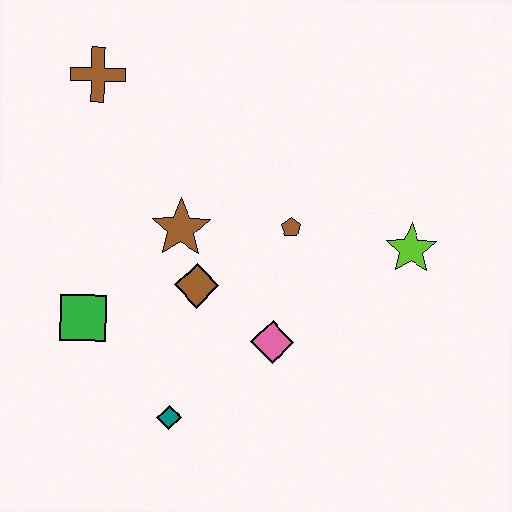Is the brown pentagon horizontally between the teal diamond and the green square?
No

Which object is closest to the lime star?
The brown pentagon is closest to the lime star.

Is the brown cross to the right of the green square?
Yes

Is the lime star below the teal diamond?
No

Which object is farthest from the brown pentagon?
The brown cross is farthest from the brown pentagon.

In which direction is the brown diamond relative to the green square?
The brown diamond is to the right of the green square.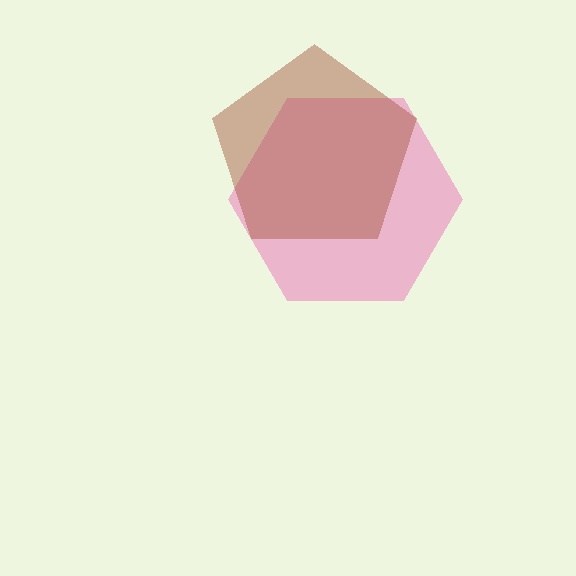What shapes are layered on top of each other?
The layered shapes are: a pink hexagon, a brown pentagon.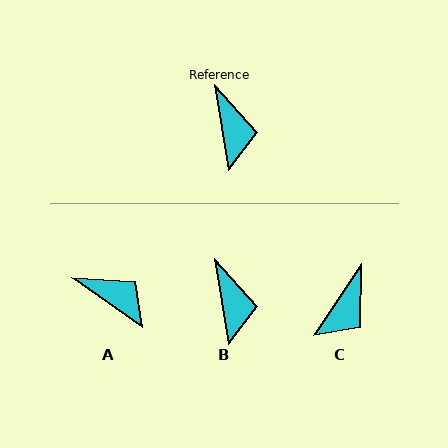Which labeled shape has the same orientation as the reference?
B.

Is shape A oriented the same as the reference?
No, it is off by about 45 degrees.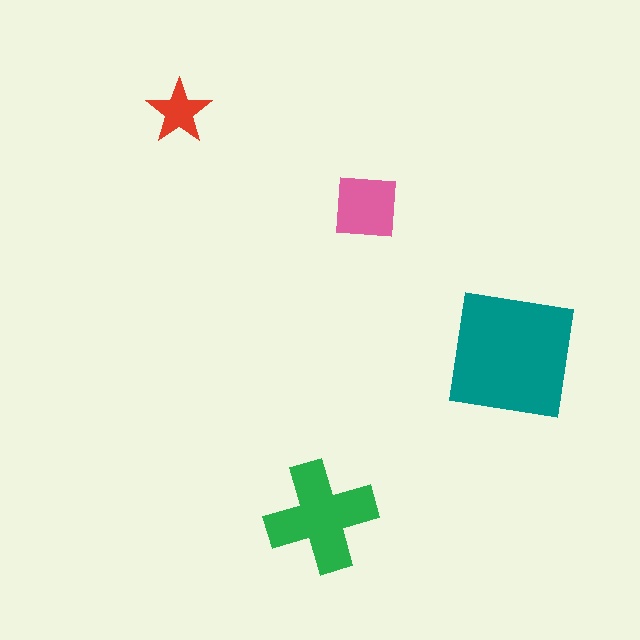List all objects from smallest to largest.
The red star, the pink square, the green cross, the teal square.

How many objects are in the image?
There are 4 objects in the image.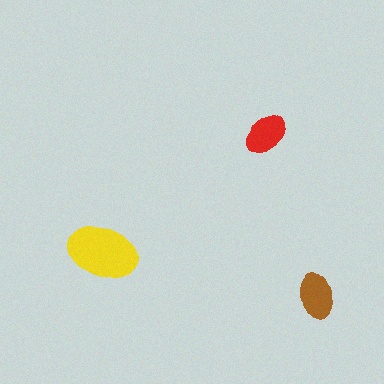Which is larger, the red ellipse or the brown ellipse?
The brown one.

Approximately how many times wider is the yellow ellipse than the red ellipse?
About 1.5 times wider.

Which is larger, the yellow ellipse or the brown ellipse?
The yellow one.